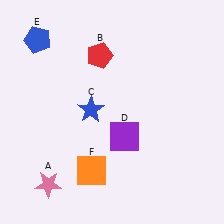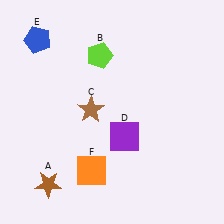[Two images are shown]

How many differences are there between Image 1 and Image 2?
There are 3 differences between the two images.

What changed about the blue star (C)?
In Image 1, C is blue. In Image 2, it changed to brown.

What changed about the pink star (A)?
In Image 1, A is pink. In Image 2, it changed to brown.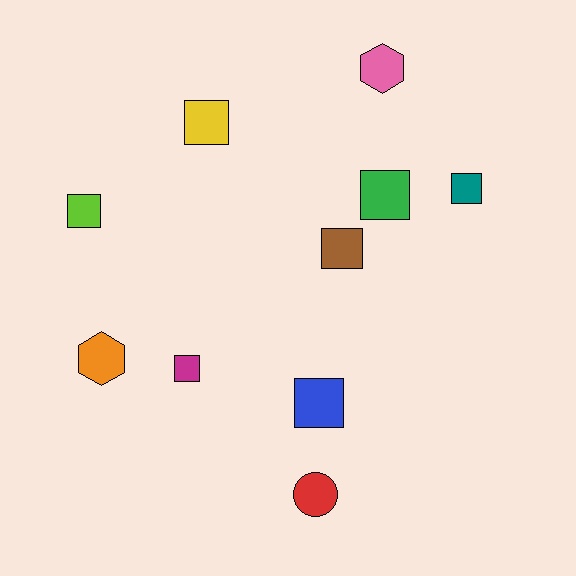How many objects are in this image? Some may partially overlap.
There are 10 objects.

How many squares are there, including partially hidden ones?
There are 7 squares.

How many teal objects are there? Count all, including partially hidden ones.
There is 1 teal object.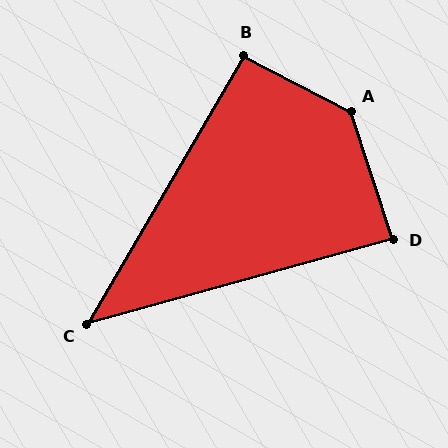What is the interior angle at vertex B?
Approximately 93 degrees (approximately right).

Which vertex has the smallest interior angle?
C, at approximately 44 degrees.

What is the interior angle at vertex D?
Approximately 87 degrees (approximately right).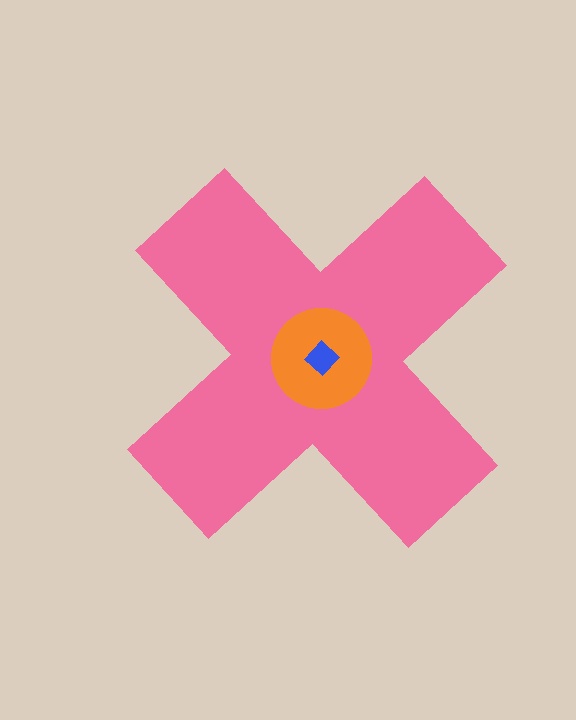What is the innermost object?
The blue diamond.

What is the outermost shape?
The pink cross.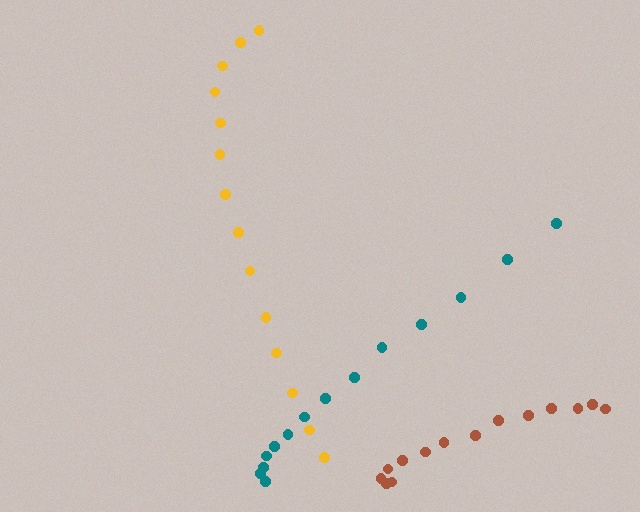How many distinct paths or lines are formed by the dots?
There are 3 distinct paths.